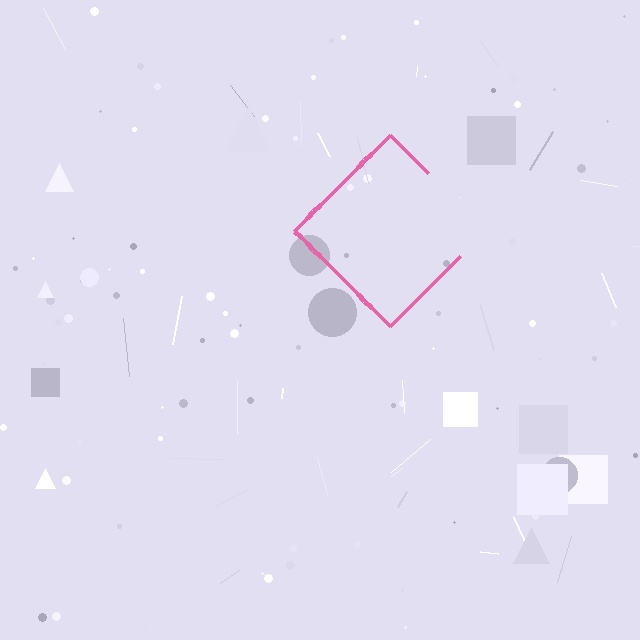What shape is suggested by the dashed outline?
The dashed outline suggests a diamond.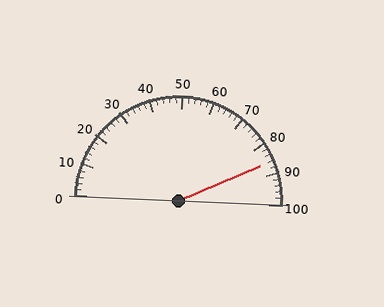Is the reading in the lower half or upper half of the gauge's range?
The reading is in the upper half of the range (0 to 100).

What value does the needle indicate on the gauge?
The needle indicates approximately 86.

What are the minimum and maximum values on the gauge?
The gauge ranges from 0 to 100.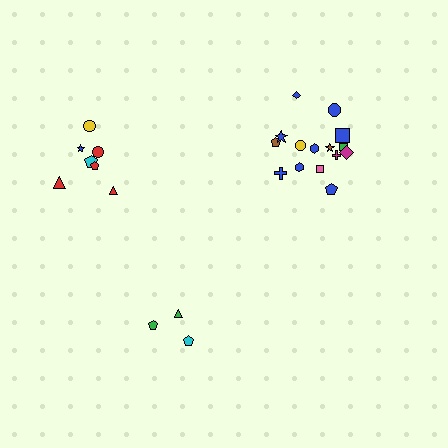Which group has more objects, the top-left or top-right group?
The top-right group.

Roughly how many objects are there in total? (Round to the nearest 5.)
Roughly 25 objects in total.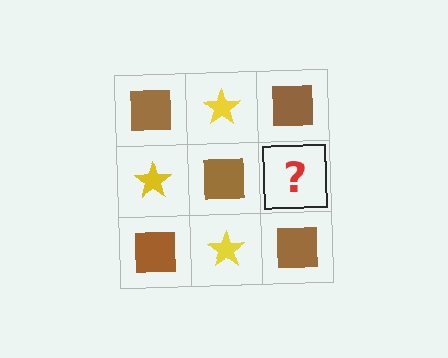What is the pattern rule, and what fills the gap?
The rule is that it alternates brown square and yellow star in a checkerboard pattern. The gap should be filled with a yellow star.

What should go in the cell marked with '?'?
The missing cell should contain a yellow star.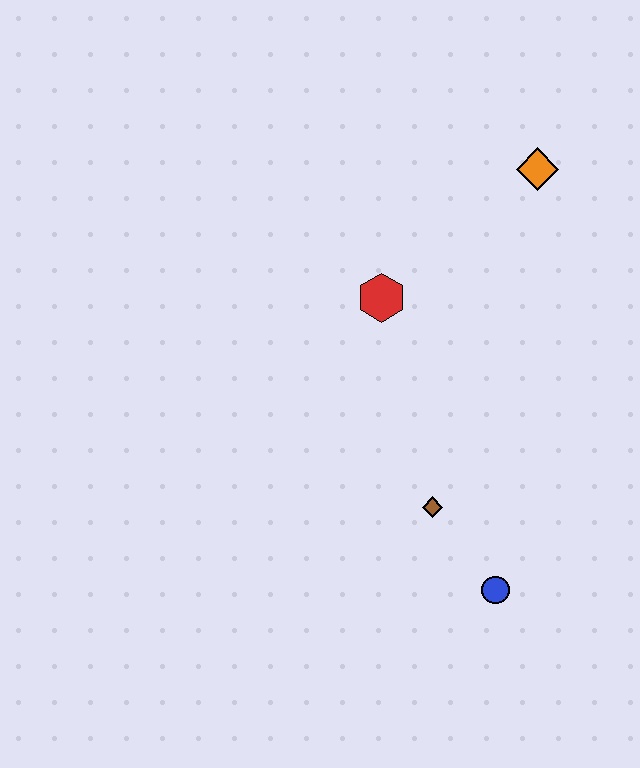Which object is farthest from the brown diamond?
The orange diamond is farthest from the brown diamond.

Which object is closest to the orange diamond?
The red hexagon is closest to the orange diamond.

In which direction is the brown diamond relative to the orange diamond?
The brown diamond is below the orange diamond.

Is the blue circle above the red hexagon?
No